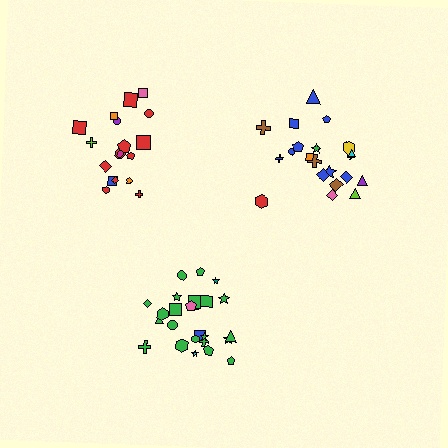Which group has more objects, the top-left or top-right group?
The top-right group.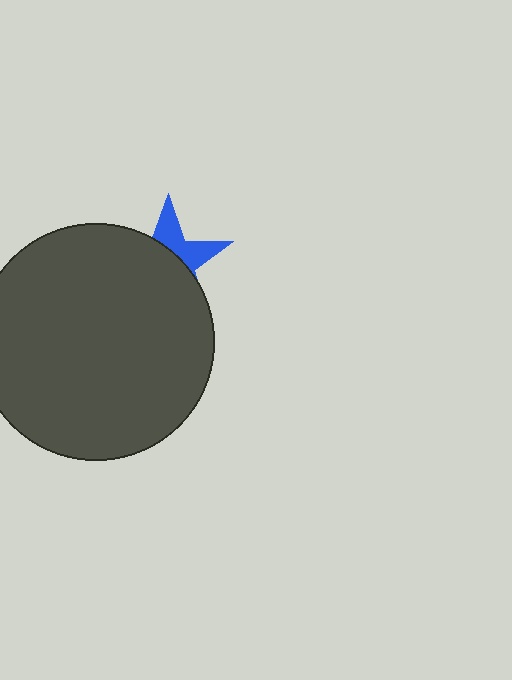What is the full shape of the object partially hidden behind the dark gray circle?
The partially hidden object is a blue star.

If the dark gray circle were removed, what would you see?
You would see the complete blue star.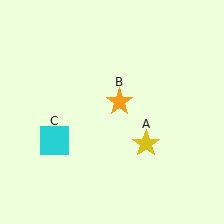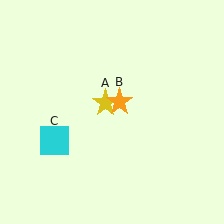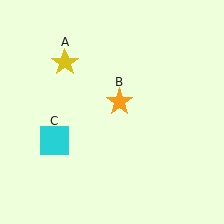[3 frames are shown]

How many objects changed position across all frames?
1 object changed position: yellow star (object A).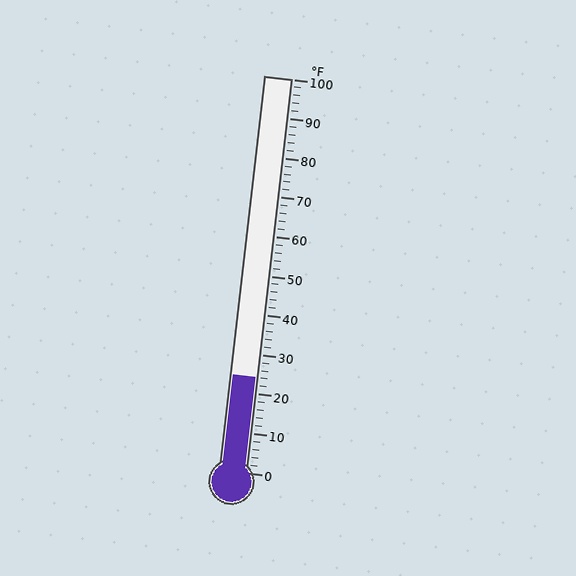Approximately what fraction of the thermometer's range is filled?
The thermometer is filled to approximately 25% of its range.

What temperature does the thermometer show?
The thermometer shows approximately 24°F.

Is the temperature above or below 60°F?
The temperature is below 60°F.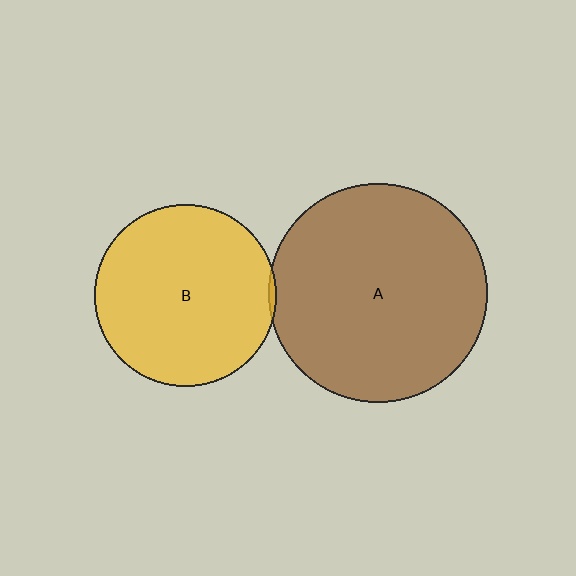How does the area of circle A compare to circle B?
Approximately 1.4 times.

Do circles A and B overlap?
Yes.